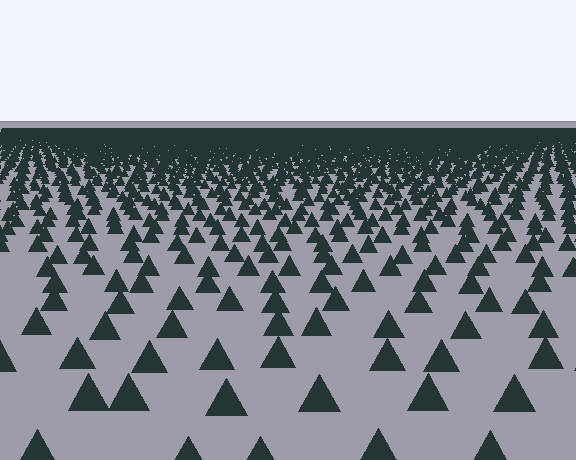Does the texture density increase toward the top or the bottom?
Density increases toward the top.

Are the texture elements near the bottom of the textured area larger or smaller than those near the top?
Larger. Near the bottom, elements are closer to the viewer and appear at a bigger on-screen size.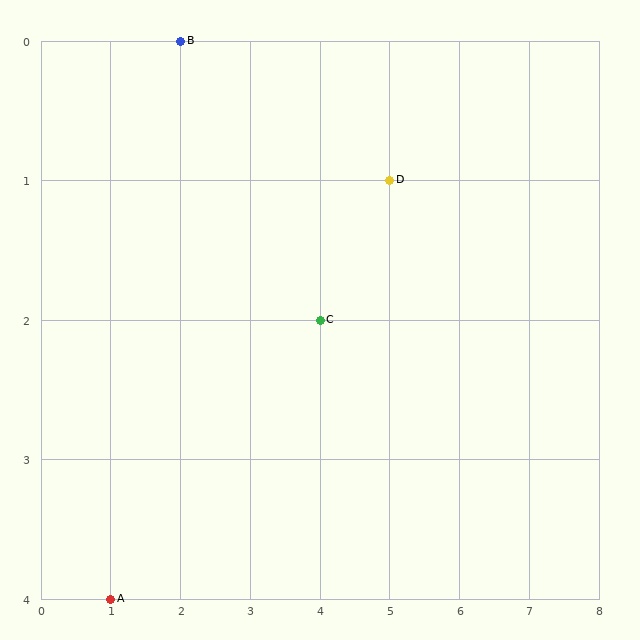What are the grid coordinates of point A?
Point A is at grid coordinates (1, 4).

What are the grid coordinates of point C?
Point C is at grid coordinates (4, 2).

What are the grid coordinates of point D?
Point D is at grid coordinates (5, 1).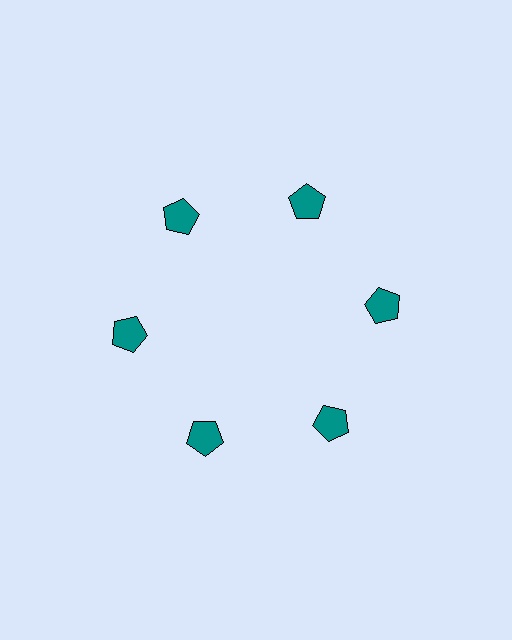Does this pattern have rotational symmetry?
Yes, this pattern has 6-fold rotational symmetry. It looks the same after rotating 60 degrees around the center.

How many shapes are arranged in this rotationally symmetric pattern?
There are 6 shapes, arranged in 6 groups of 1.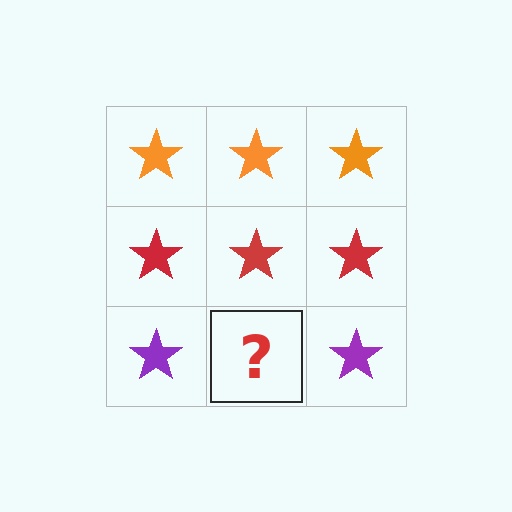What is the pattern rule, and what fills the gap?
The rule is that each row has a consistent color. The gap should be filled with a purple star.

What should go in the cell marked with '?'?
The missing cell should contain a purple star.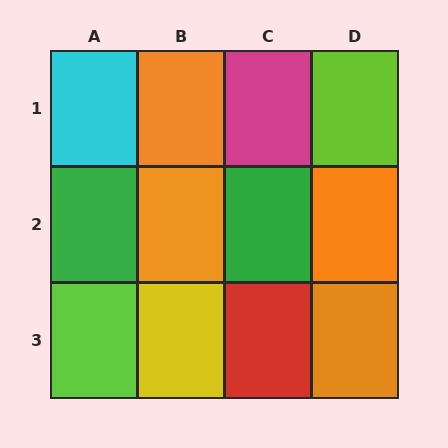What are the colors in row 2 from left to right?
Green, orange, green, orange.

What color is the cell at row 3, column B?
Yellow.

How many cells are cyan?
1 cell is cyan.